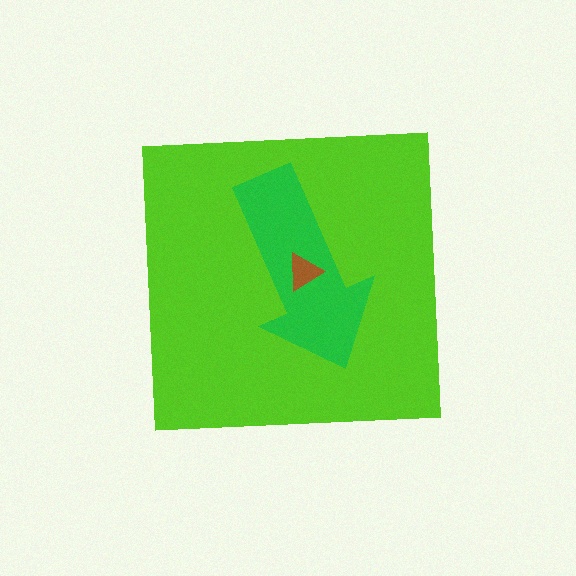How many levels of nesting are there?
3.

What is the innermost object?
The brown triangle.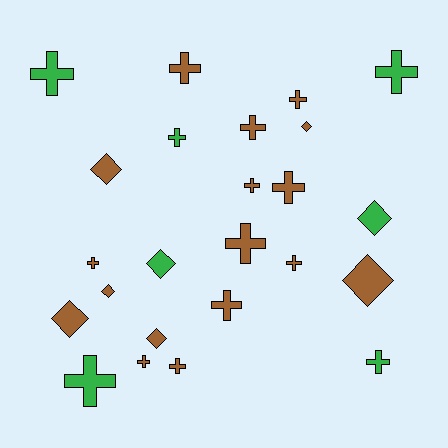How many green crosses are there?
There are 5 green crosses.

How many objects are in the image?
There are 24 objects.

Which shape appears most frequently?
Cross, with 16 objects.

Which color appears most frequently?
Brown, with 17 objects.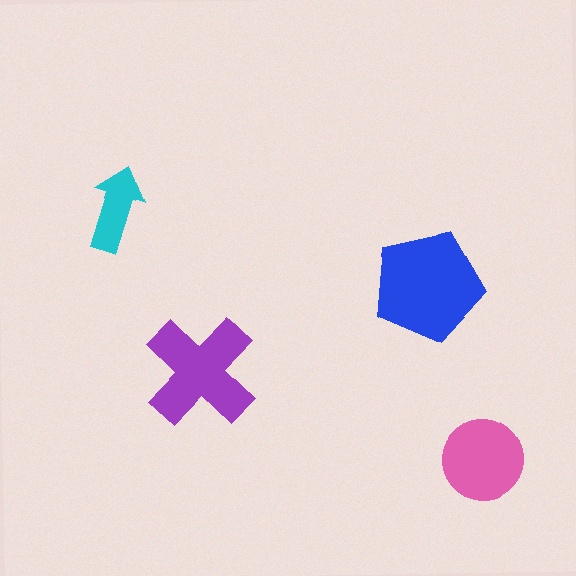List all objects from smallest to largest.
The cyan arrow, the pink circle, the purple cross, the blue pentagon.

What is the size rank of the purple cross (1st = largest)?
2nd.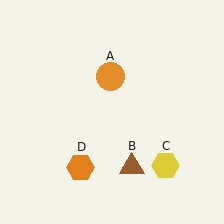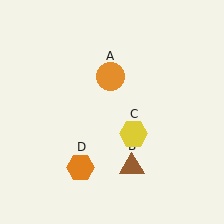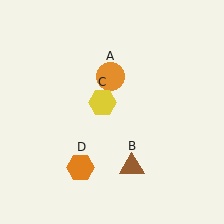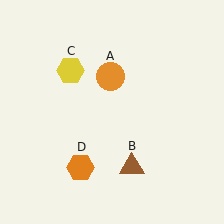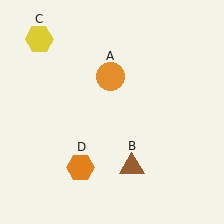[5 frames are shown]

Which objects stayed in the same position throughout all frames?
Orange circle (object A) and brown triangle (object B) and orange hexagon (object D) remained stationary.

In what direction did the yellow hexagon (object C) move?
The yellow hexagon (object C) moved up and to the left.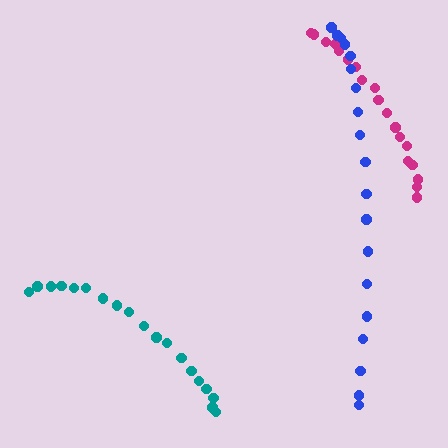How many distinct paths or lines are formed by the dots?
There are 3 distinct paths.